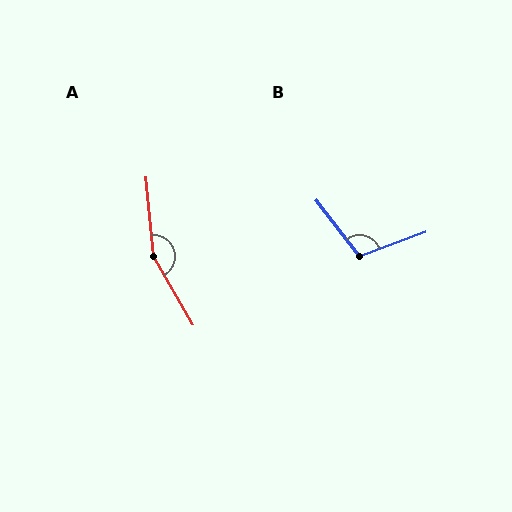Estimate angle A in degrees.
Approximately 155 degrees.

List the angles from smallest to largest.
B (107°), A (155°).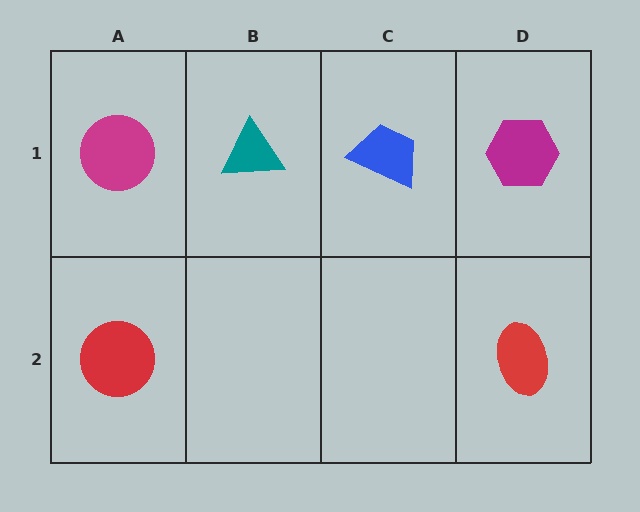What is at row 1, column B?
A teal triangle.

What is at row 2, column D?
A red ellipse.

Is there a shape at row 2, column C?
No, that cell is empty.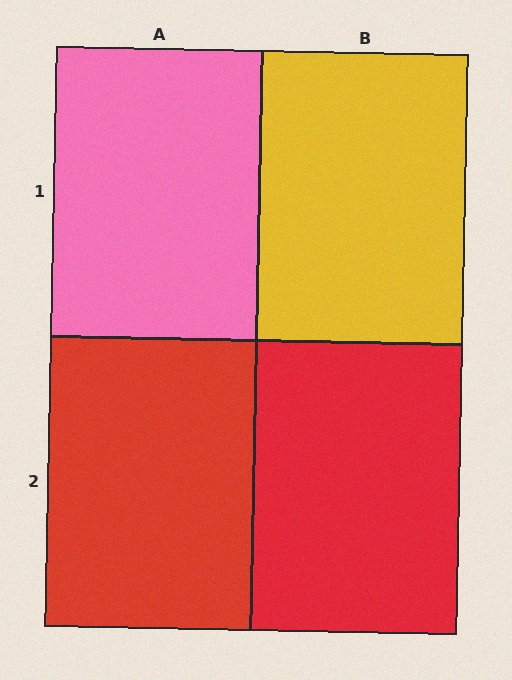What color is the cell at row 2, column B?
Red.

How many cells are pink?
1 cell is pink.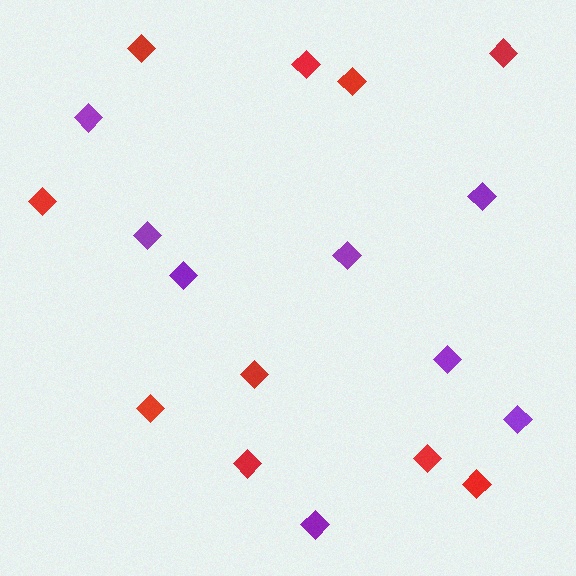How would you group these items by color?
There are 2 groups: one group of purple diamonds (8) and one group of red diamonds (10).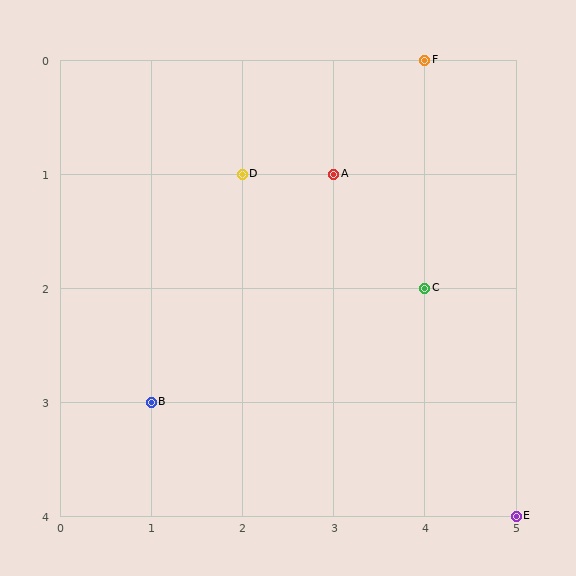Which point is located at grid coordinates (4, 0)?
Point F is at (4, 0).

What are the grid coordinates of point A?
Point A is at grid coordinates (3, 1).